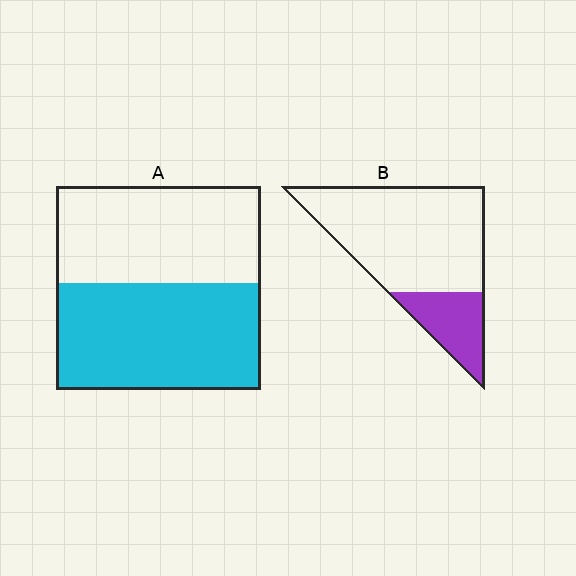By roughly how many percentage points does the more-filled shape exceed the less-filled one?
By roughly 30 percentage points (A over B).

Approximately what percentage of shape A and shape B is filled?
A is approximately 50% and B is approximately 25%.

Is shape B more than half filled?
No.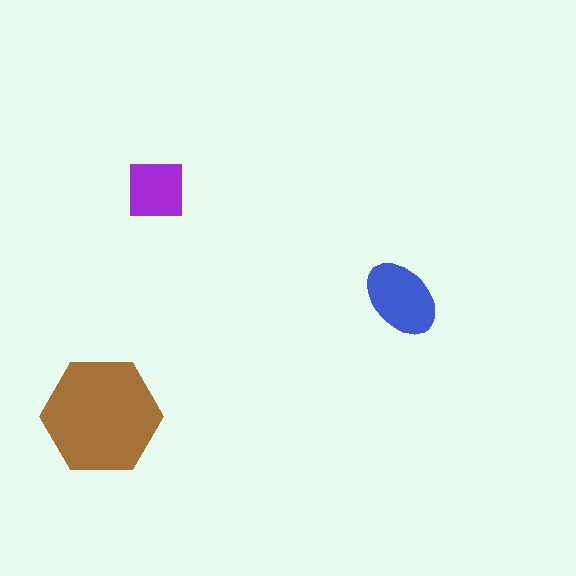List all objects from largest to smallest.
The brown hexagon, the blue ellipse, the purple square.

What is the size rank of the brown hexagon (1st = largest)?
1st.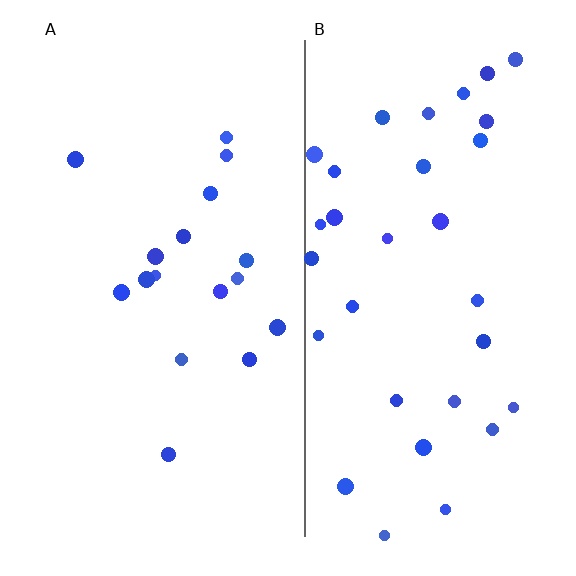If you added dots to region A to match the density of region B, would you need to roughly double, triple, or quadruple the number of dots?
Approximately double.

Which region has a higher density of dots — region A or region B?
B (the right).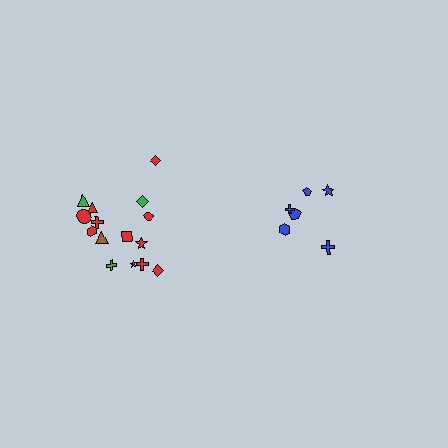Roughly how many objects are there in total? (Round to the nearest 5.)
Roughly 20 objects in total.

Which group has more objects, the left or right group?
The left group.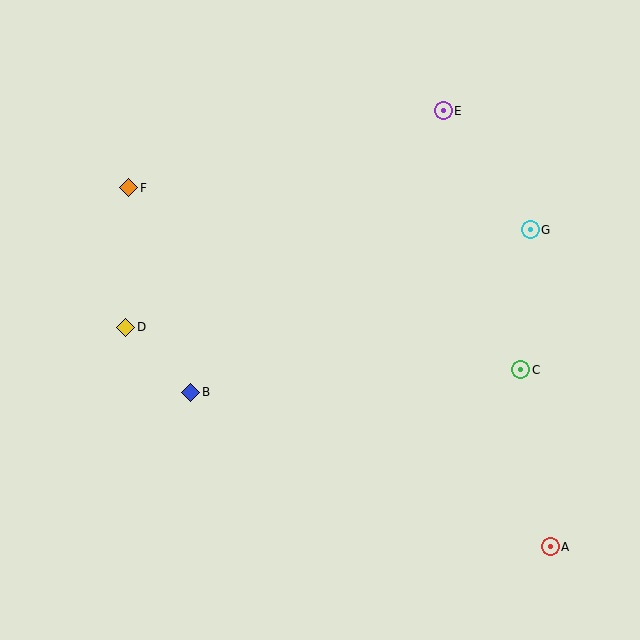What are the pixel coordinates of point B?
Point B is at (191, 392).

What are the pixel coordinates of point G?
Point G is at (530, 230).